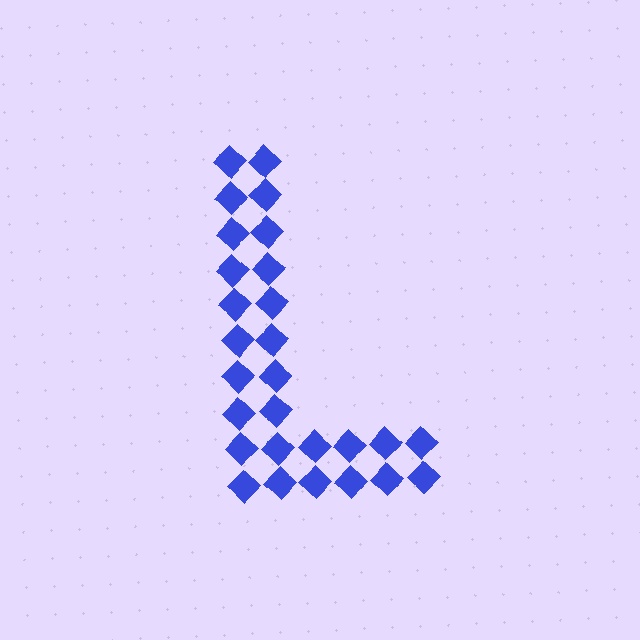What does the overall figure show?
The overall figure shows the letter L.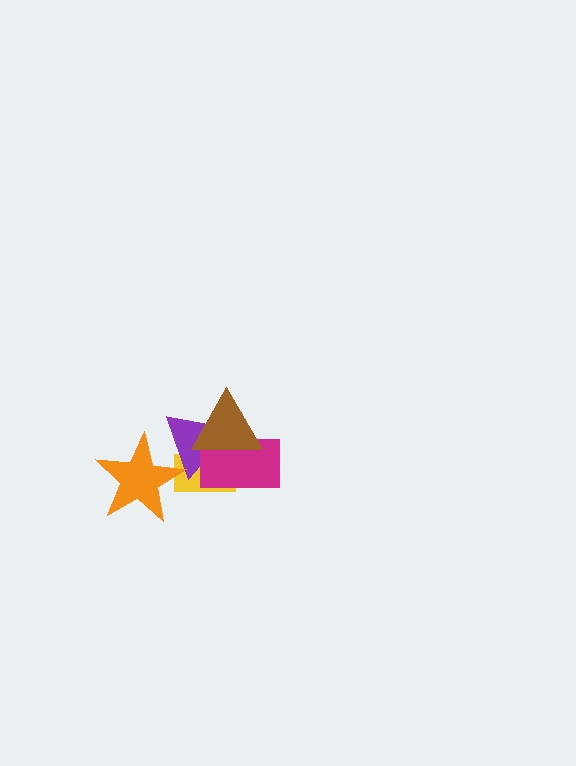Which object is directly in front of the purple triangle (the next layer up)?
The magenta rectangle is directly in front of the purple triangle.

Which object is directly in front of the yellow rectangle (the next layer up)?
The purple triangle is directly in front of the yellow rectangle.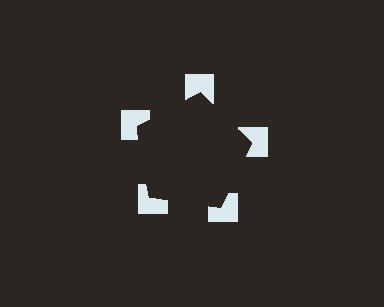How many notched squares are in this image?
There are 5 — one at each vertex of the illusory pentagon.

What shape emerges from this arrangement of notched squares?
An illusory pentagon — its edges are inferred from the aligned wedge cuts in the notched squares, not physically drawn.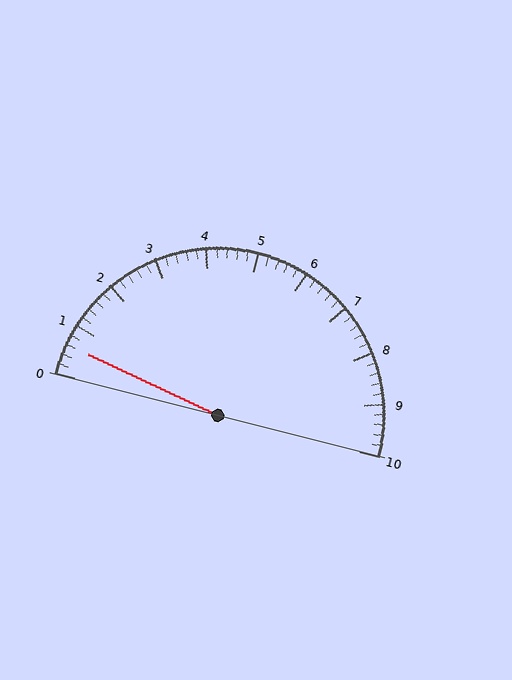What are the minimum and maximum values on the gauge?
The gauge ranges from 0 to 10.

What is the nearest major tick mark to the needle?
The nearest major tick mark is 1.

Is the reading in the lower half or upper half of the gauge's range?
The reading is in the lower half of the range (0 to 10).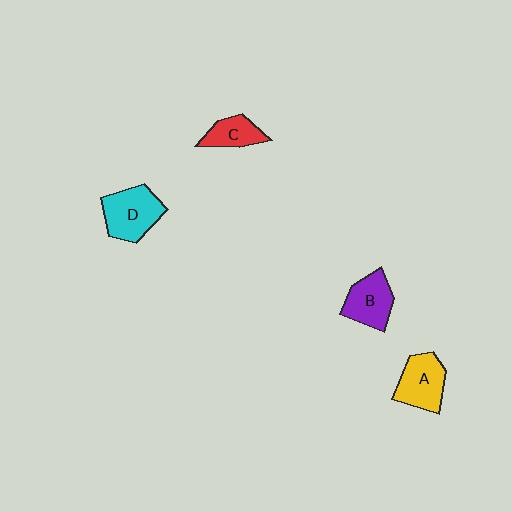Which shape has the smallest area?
Shape C (red).